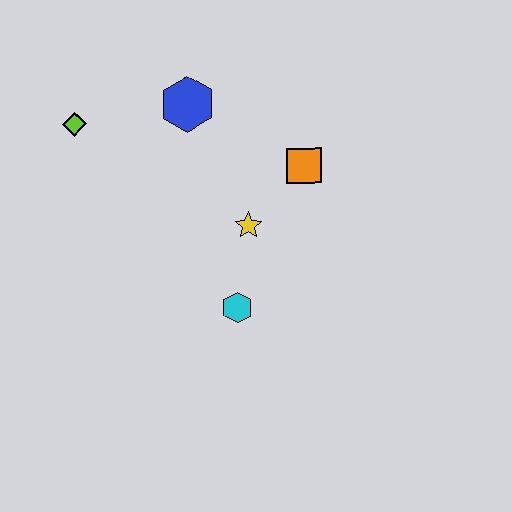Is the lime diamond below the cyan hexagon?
No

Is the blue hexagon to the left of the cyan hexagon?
Yes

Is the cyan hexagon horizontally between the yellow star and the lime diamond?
Yes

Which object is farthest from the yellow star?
The lime diamond is farthest from the yellow star.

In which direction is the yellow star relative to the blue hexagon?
The yellow star is below the blue hexagon.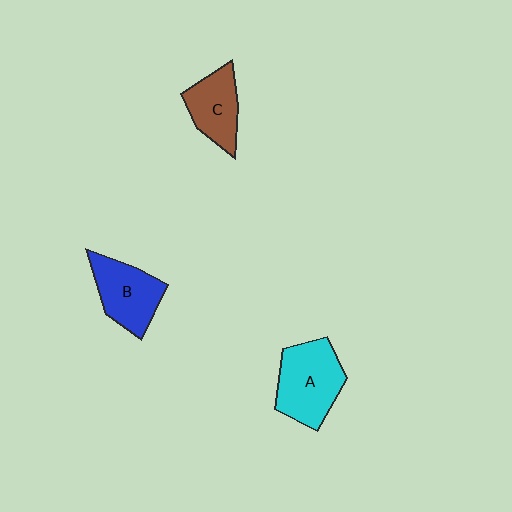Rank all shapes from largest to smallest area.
From largest to smallest: A (cyan), B (blue), C (brown).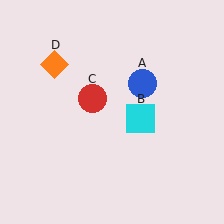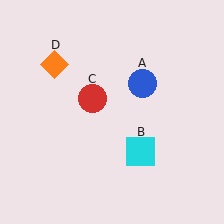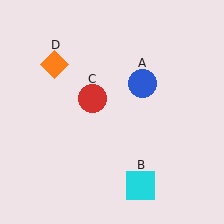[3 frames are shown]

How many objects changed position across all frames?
1 object changed position: cyan square (object B).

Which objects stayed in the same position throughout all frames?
Blue circle (object A) and red circle (object C) and orange diamond (object D) remained stationary.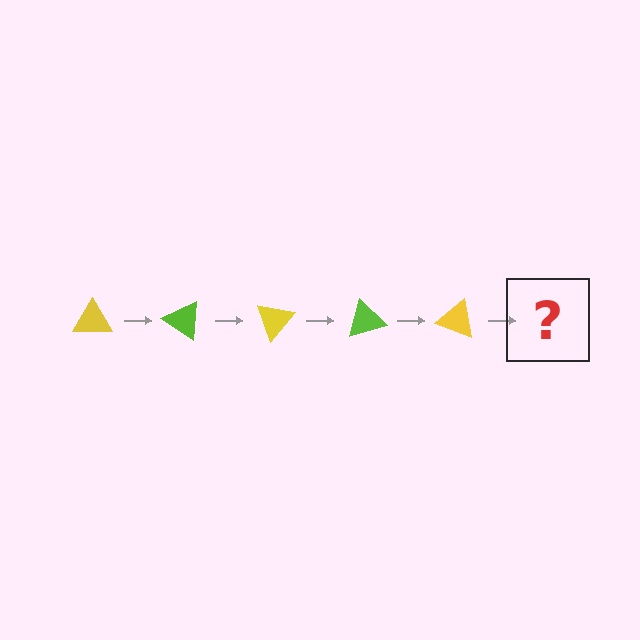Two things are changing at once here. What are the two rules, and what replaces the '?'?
The two rules are that it rotates 35 degrees each step and the color cycles through yellow and lime. The '?' should be a lime triangle, rotated 175 degrees from the start.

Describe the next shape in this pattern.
It should be a lime triangle, rotated 175 degrees from the start.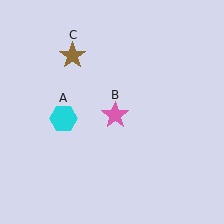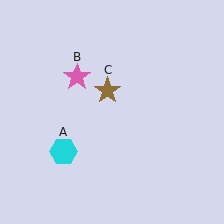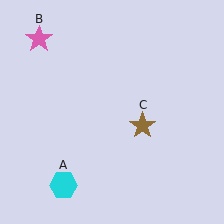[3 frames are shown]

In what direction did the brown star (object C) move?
The brown star (object C) moved down and to the right.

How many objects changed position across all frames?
3 objects changed position: cyan hexagon (object A), pink star (object B), brown star (object C).